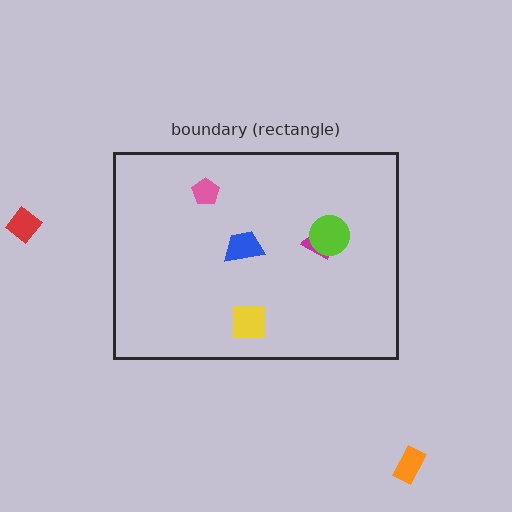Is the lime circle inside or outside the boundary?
Inside.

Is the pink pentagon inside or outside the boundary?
Inside.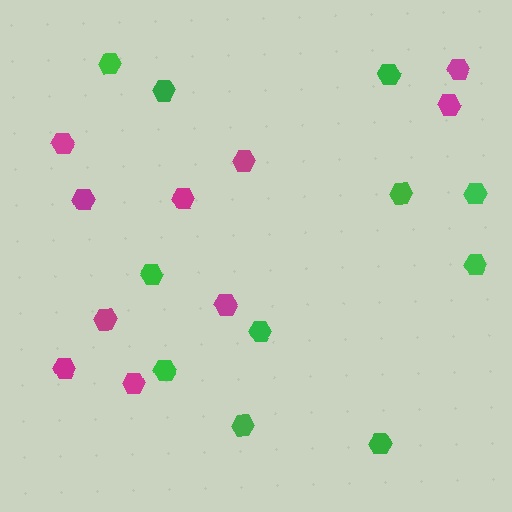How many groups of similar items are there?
There are 2 groups: one group of magenta hexagons (10) and one group of green hexagons (11).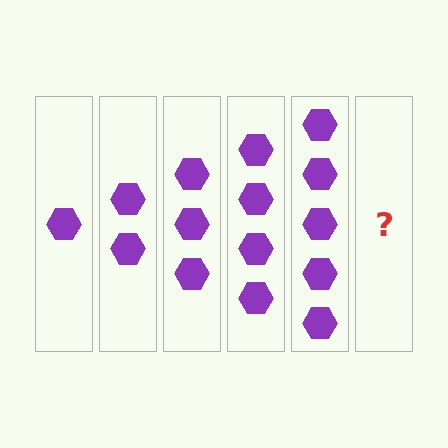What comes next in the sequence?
The next element should be 6 hexagons.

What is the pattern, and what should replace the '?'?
The pattern is that each step adds one more hexagon. The '?' should be 6 hexagons.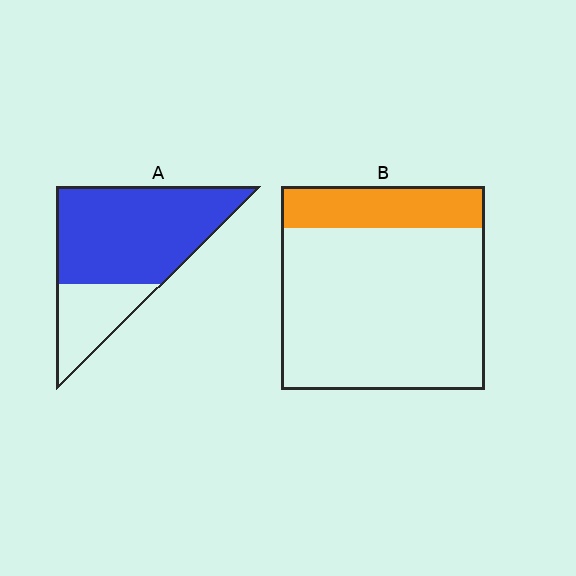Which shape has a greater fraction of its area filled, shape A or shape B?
Shape A.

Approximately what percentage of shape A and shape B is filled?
A is approximately 75% and B is approximately 20%.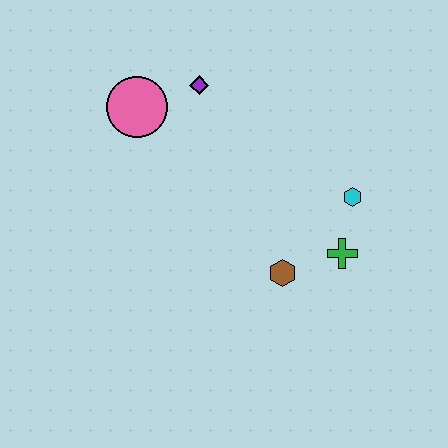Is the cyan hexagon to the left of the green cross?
No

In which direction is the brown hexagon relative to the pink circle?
The brown hexagon is below the pink circle.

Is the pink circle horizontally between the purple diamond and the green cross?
No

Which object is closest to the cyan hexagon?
The green cross is closest to the cyan hexagon.